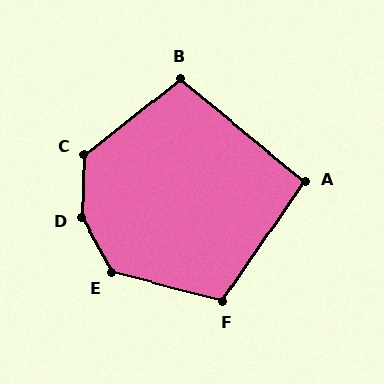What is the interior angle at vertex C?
Approximately 132 degrees (obtuse).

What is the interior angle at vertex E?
Approximately 134 degrees (obtuse).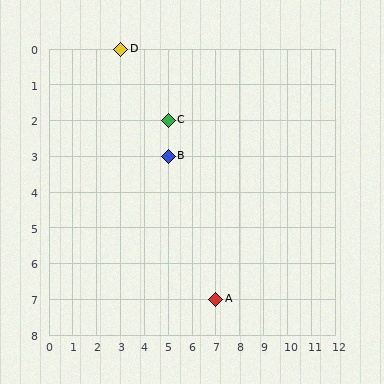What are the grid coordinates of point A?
Point A is at grid coordinates (7, 7).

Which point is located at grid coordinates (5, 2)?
Point C is at (5, 2).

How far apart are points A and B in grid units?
Points A and B are 2 columns and 4 rows apart (about 4.5 grid units diagonally).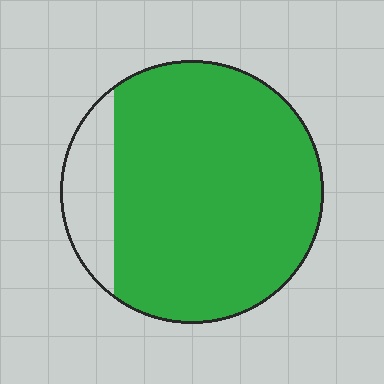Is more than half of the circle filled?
Yes.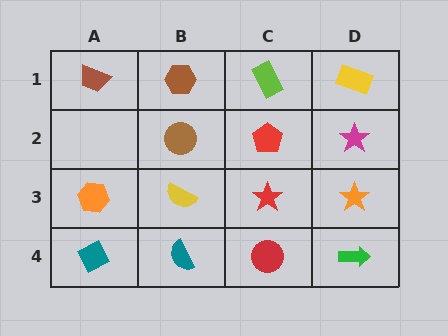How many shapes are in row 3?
4 shapes.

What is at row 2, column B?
A brown circle.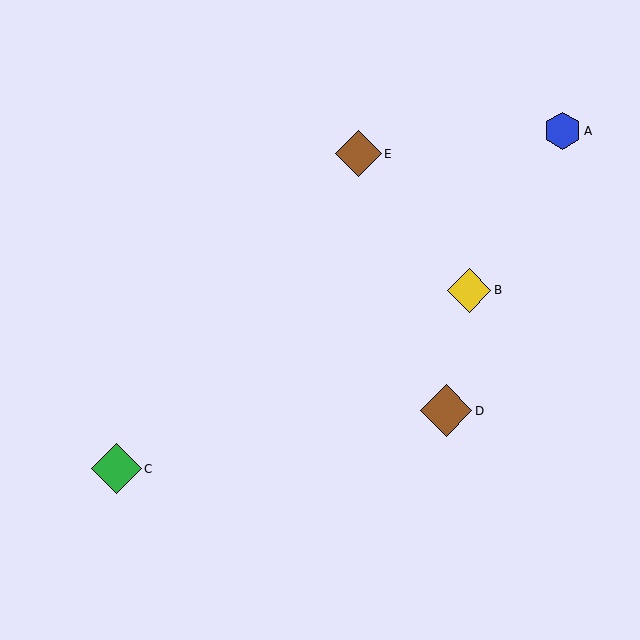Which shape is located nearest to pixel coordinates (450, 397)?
The brown diamond (labeled D) at (446, 411) is nearest to that location.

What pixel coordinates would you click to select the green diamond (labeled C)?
Click at (116, 469) to select the green diamond C.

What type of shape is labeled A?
Shape A is a blue hexagon.